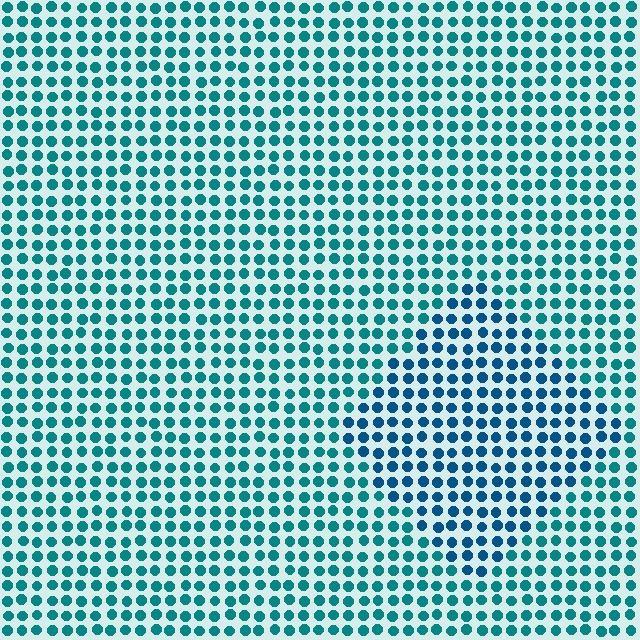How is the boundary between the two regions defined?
The boundary is defined purely by a slight shift in hue (about 25 degrees). Spacing, size, and orientation are identical on both sides.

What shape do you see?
I see a diamond.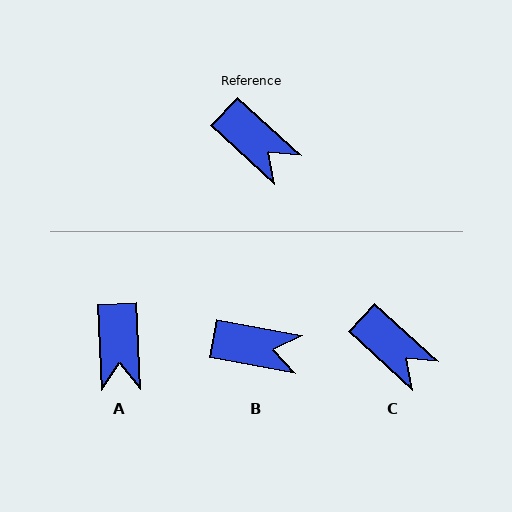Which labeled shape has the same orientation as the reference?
C.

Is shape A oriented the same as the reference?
No, it is off by about 45 degrees.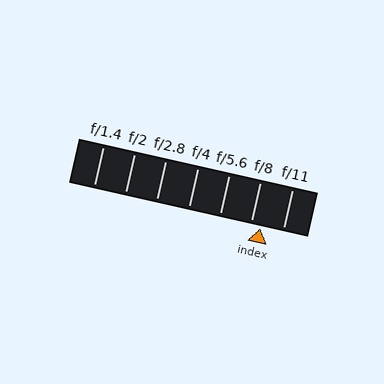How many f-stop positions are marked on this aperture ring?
There are 7 f-stop positions marked.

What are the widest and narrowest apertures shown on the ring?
The widest aperture shown is f/1.4 and the narrowest is f/11.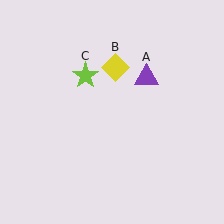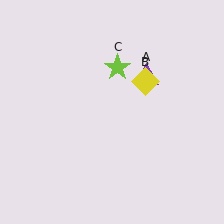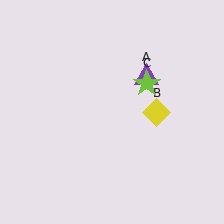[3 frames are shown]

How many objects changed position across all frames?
2 objects changed position: yellow diamond (object B), lime star (object C).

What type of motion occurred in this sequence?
The yellow diamond (object B), lime star (object C) rotated clockwise around the center of the scene.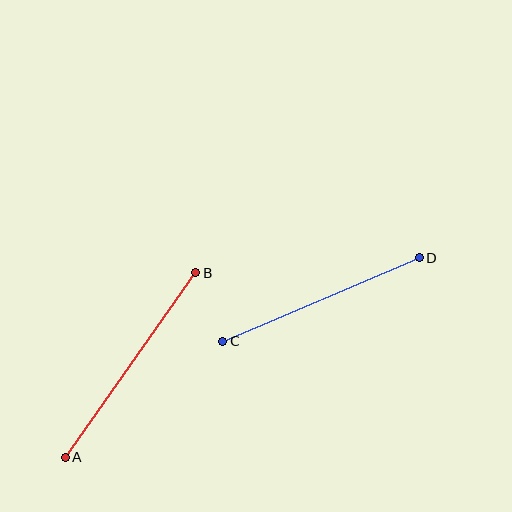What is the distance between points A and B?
The distance is approximately 226 pixels.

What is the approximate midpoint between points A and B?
The midpoint is at approximately (130, 365) pixels.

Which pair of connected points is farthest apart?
Points A and B are farthest apart.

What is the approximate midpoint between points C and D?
The midpoint is at approximately (321, 299) pixels.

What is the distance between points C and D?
The distance is approximately 213 pixels.